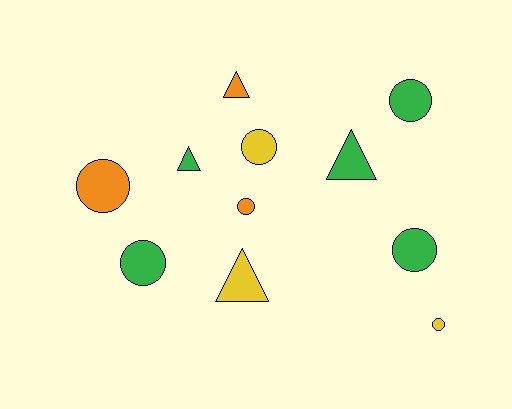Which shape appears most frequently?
Circle, with 7 objects.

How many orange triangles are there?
There is 1 orange triangle.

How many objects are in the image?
There are 11 objects.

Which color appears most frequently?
Green, with 5 objects.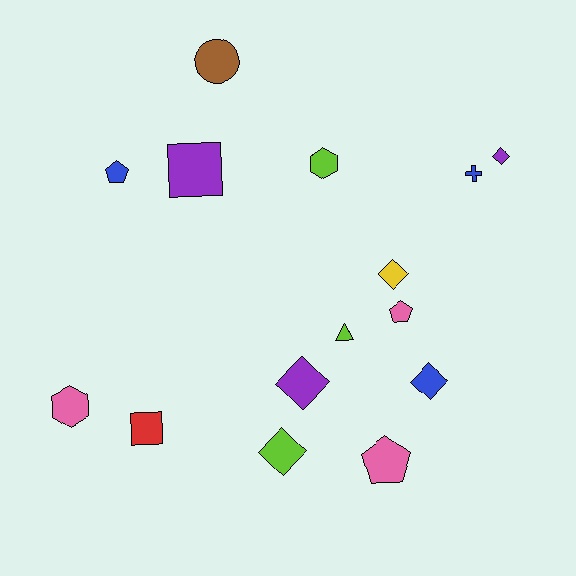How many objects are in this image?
There are 15 objects.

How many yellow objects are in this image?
There is 1 yellow object.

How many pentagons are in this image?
There are 3 pentagons.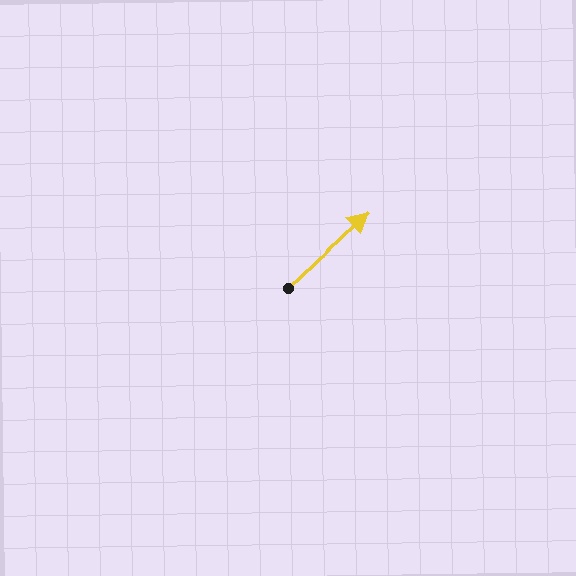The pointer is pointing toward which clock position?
Roughly 2 o'clock.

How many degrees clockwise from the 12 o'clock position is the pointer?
Approximately 47 degrees.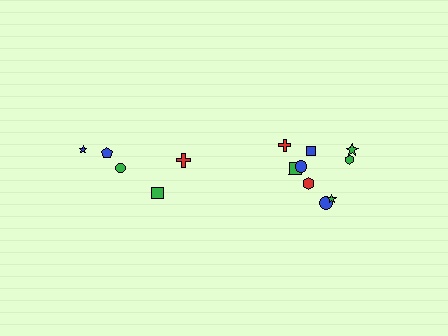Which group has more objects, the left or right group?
The right group.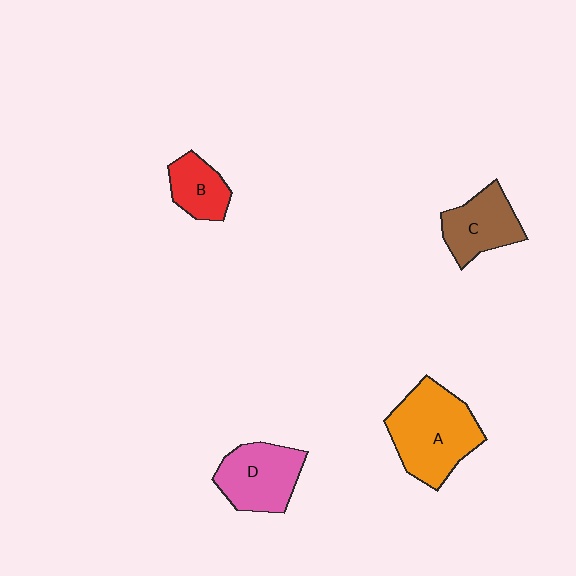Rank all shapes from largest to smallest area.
From largest to smallest: A (orange), D (pink), C (brown), B (red).